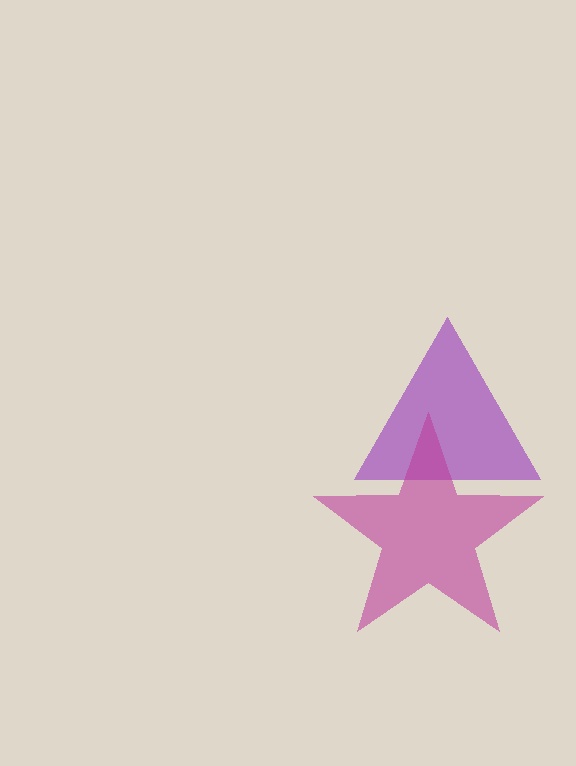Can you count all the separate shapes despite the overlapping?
Yes, there are 2 separate shapes.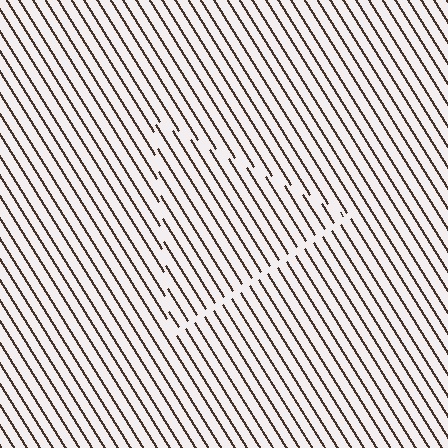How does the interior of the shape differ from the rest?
The interior of the shape contains the same grating, shifted by half a period — the contour is defined by the phase discontinuity where line-ends from the inner and outer gratings abut.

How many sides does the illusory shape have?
3 sides — the line-ends trace a triangle.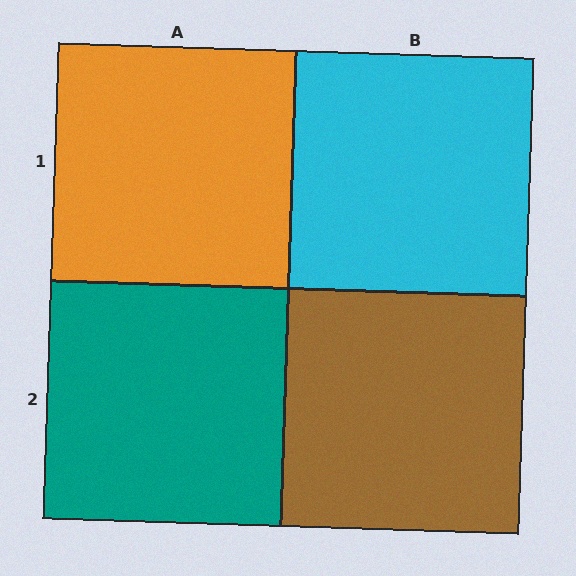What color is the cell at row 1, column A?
Orange.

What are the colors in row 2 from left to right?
Teal, brown.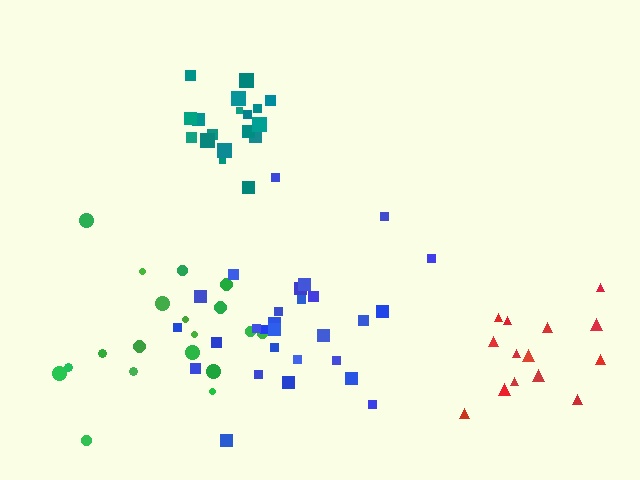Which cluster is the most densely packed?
Teal.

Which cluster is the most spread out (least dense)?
Green.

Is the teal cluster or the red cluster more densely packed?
Teal.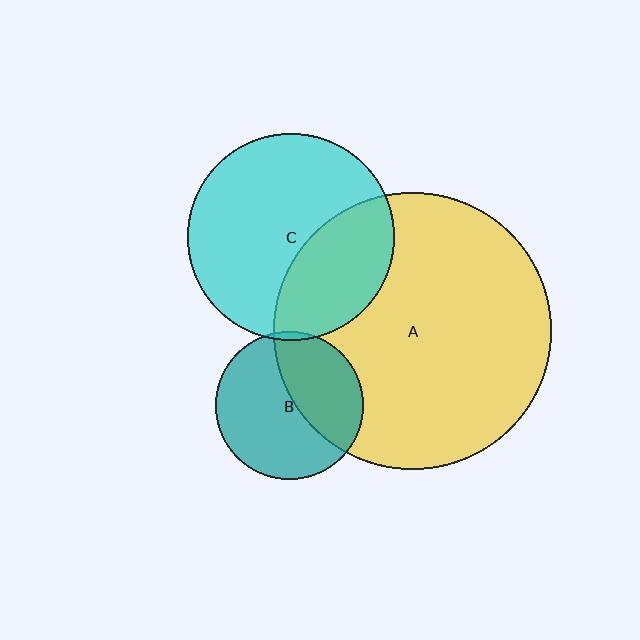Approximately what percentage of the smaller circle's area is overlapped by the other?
Approximately 5%.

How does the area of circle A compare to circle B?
Approximately 3.5 times.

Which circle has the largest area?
Circle A (yellow).